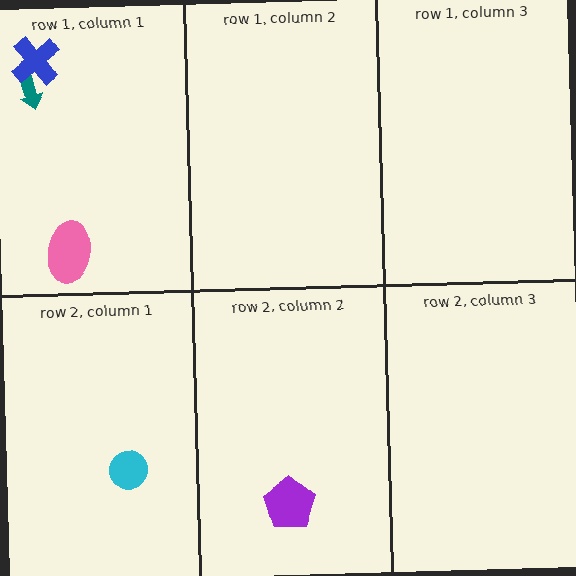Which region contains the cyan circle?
The row 2, column 1 region.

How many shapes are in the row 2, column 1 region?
1.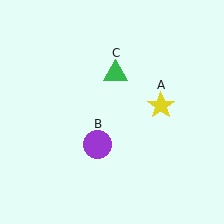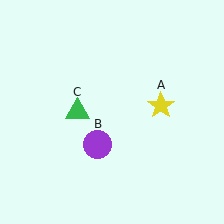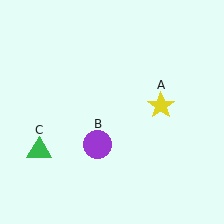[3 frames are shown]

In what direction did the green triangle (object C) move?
The green triangle (object C) moved down and to the left.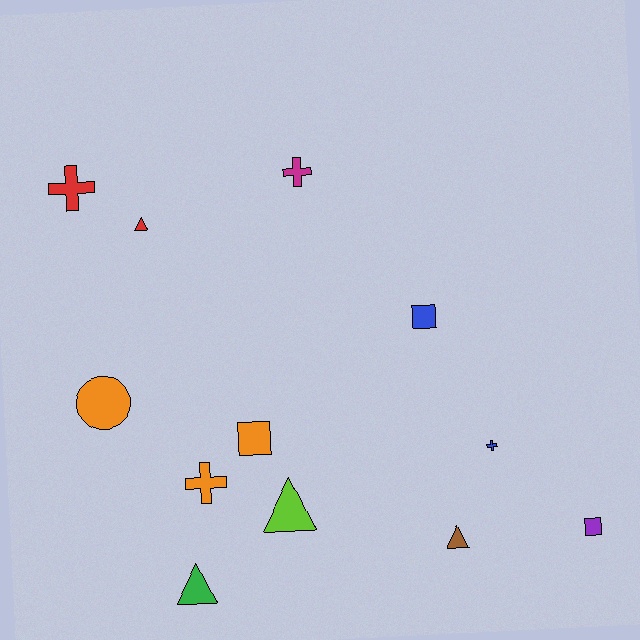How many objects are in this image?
There are 12 objects.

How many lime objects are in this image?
There is 1 lime object.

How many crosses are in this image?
There are 4 crosses.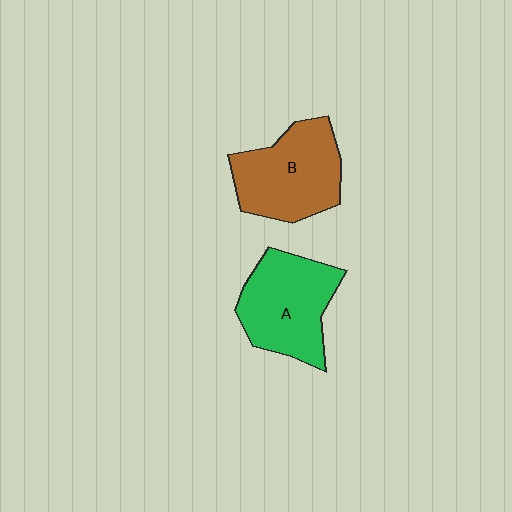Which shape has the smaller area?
Shape A (green).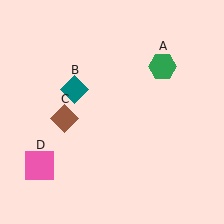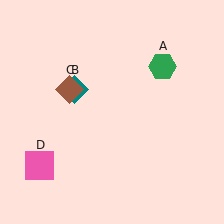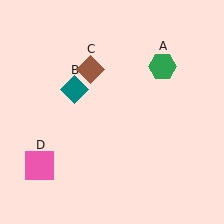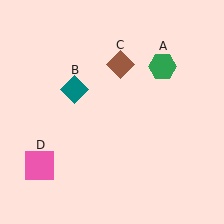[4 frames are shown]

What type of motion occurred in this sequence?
The brown diamond (object C) rotated clockwise around the center of the scene.